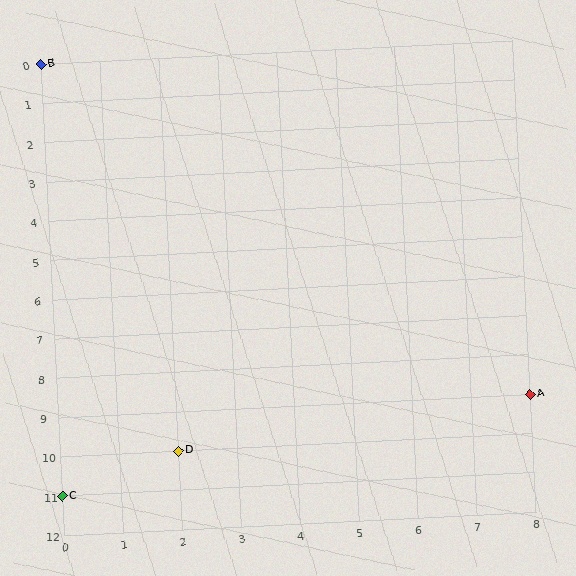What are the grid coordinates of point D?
Point D is at grid coordinates (2, 10).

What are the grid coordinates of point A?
Point A is at grid coordinates (8, 9).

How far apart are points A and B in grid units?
Points A and B are 8 columns and 9 rows apart (about 12.0 grid units diagonally).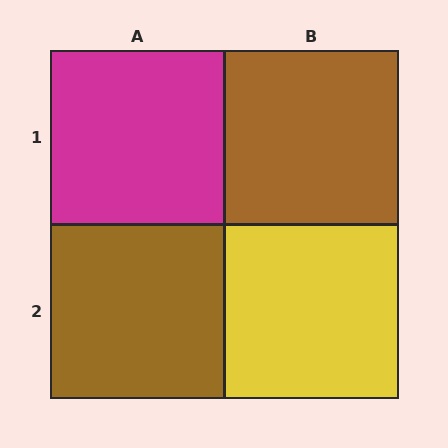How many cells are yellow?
1 cell is yellow.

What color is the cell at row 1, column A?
Magenta.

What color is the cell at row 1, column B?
Brown.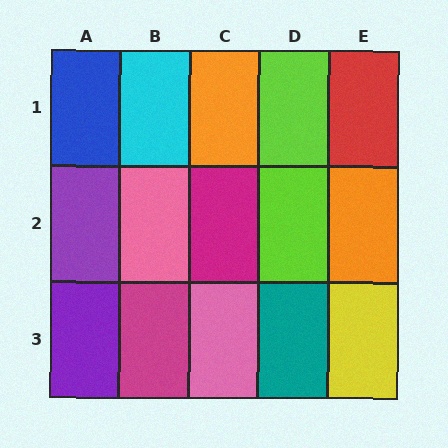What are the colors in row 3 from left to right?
Purple, magenta, pink, teal, yellow.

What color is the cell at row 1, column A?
Blue.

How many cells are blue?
1 cell is blue.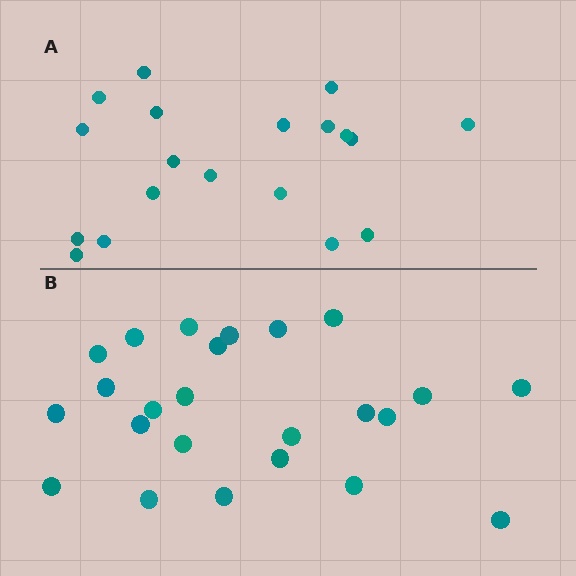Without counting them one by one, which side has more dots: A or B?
Region B (the bottom region) has more dots.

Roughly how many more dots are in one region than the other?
Region B has about 5 more dots than region A.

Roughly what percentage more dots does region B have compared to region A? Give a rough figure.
About 25% more.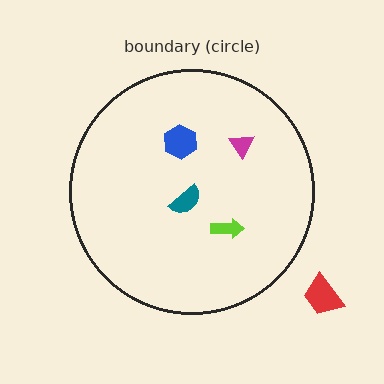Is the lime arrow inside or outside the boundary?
Inside.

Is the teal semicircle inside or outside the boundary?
Inside.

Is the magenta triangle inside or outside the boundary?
Inside.